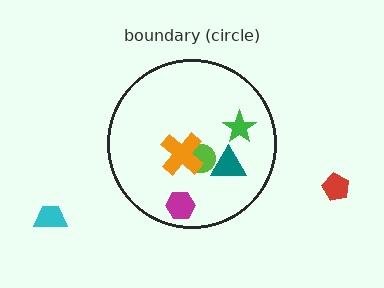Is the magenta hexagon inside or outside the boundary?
Inside.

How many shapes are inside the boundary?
5 inside, 2 outside.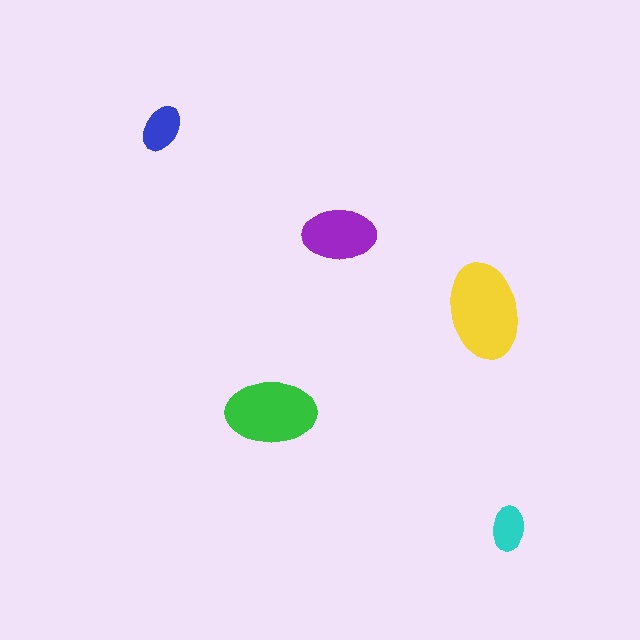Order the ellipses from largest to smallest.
the yellow one, the green one, the purple one, the blue one, the cyan one.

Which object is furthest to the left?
The blue ellipse is leftmost.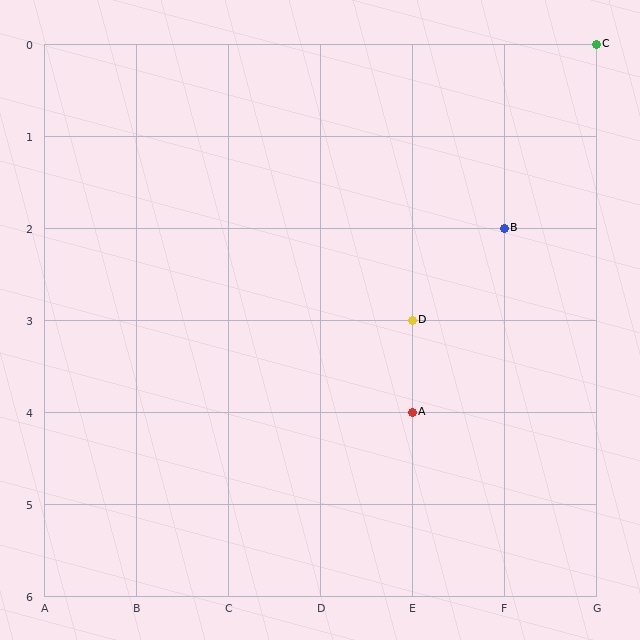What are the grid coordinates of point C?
Point C is at grid coordinates (G, 0).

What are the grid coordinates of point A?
Point A is at grid coordinates (E, 4).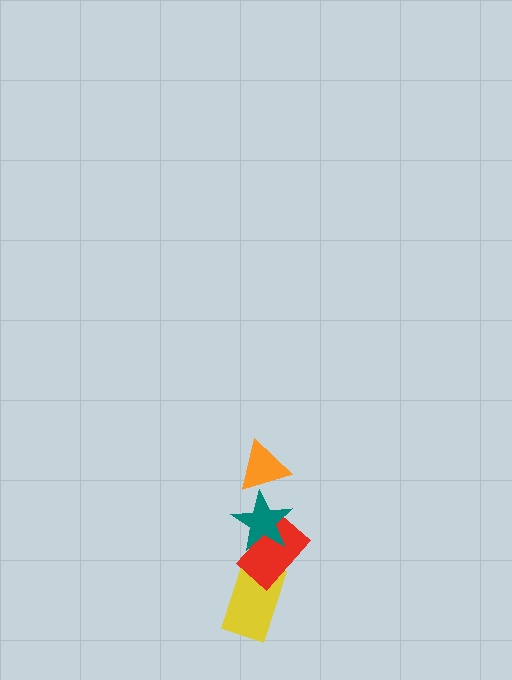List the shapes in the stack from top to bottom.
From top to bottom: the orange triangle, the teal star, the red rectangle, the yellow rectangle.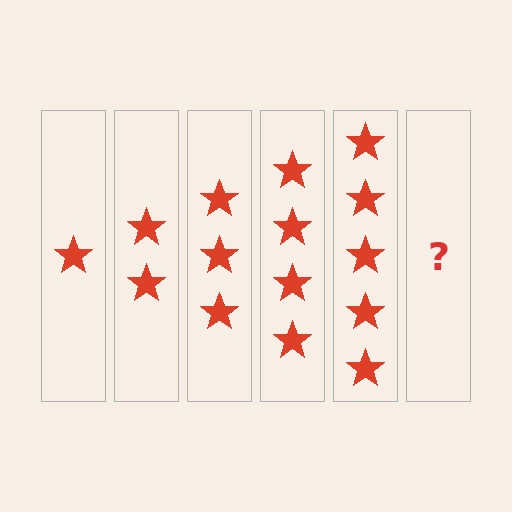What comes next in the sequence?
The next element should be 6 stars.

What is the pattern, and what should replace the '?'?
The pattern is that each step adds one more star. The '?' should be 6 stars.